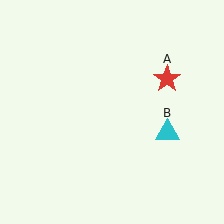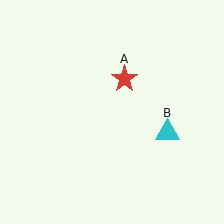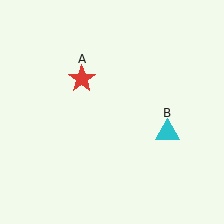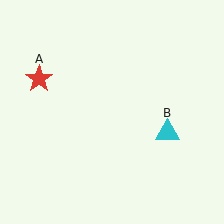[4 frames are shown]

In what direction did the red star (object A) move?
The red star (object A) moved left.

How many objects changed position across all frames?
1 object changed position: red star (object A).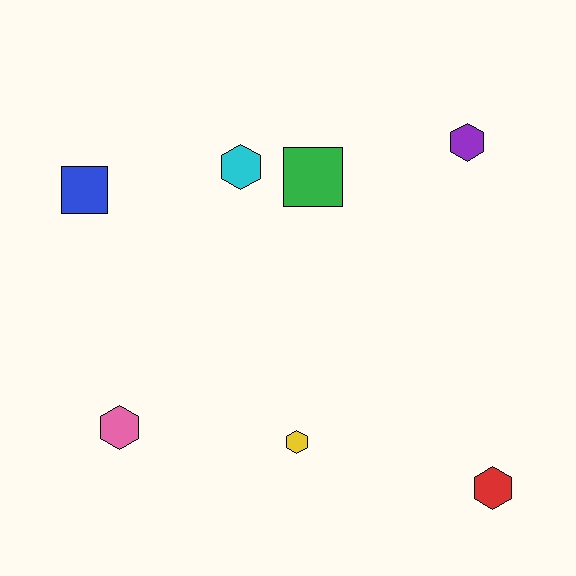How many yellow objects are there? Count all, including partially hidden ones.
There is 1 yellow object.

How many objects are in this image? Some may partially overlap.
There are 7 objects.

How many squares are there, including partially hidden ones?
There are 2 squares.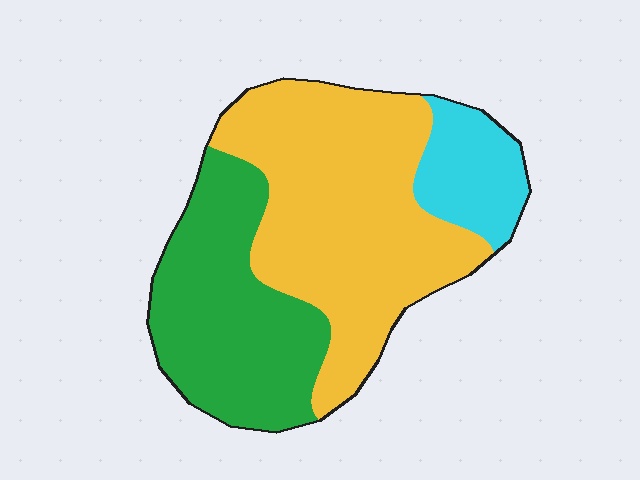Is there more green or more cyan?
Green.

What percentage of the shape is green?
Green takes up about one third (1/3) of the shape.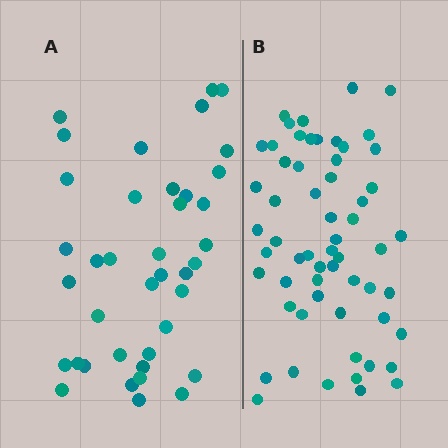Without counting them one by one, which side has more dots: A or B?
Region B (the right region) has more dots.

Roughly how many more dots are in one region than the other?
Region B has approximately 20 more dots than region A.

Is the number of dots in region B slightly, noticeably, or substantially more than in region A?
Region B has substantially more. The ratio is roughly 1.5 to 1.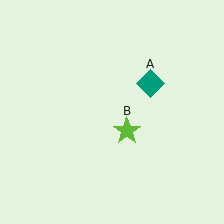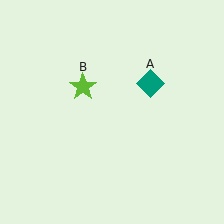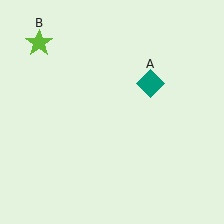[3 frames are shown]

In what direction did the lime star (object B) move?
The lime star (object B) moved up and to the left.